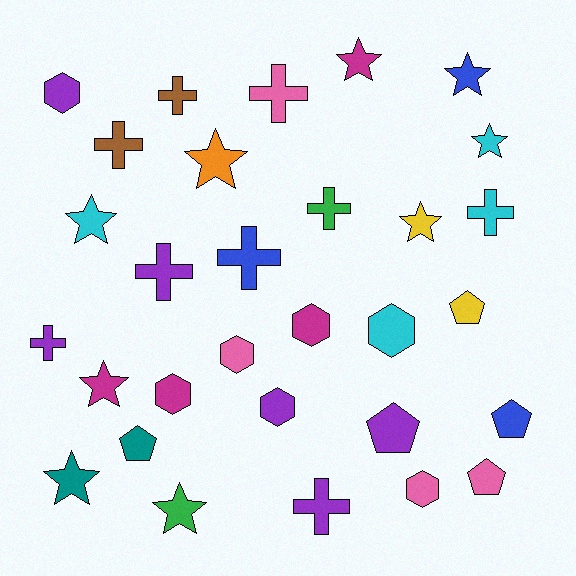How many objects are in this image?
There are 30 objects.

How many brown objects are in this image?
There are 2 brown objects.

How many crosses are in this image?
There are 9 crosses.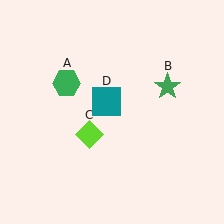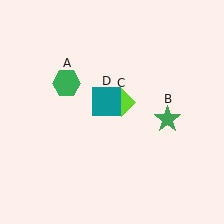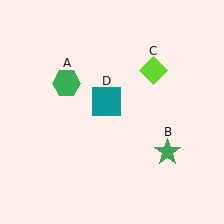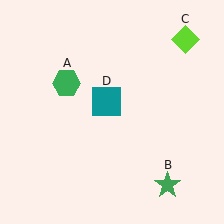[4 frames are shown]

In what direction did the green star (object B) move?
The green star (object B) moved down.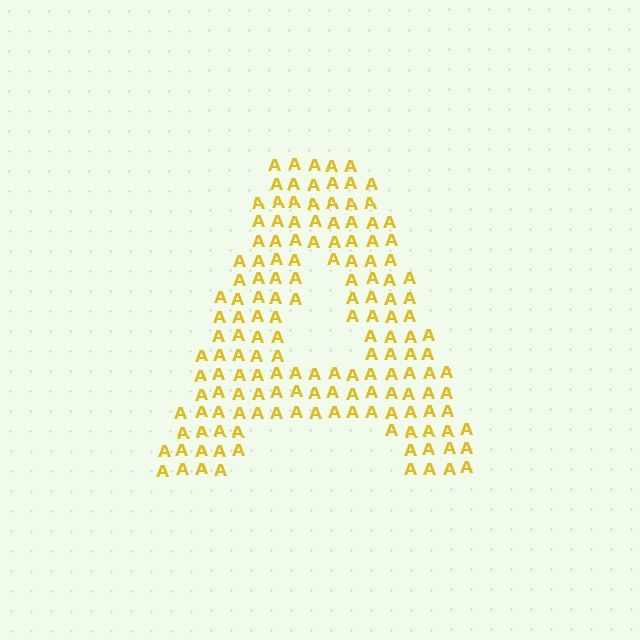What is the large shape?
The large shape is the letter A.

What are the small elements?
The small elements are letter A's.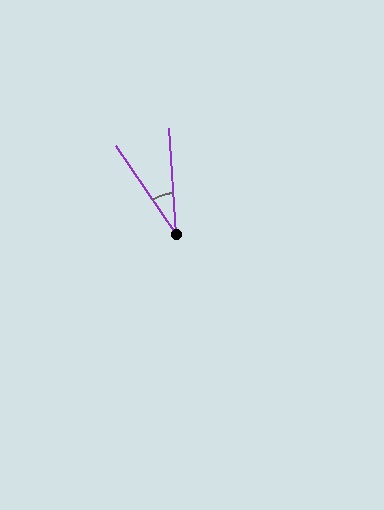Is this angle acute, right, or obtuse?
It is acute.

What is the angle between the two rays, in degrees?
Approximately 30 degrees.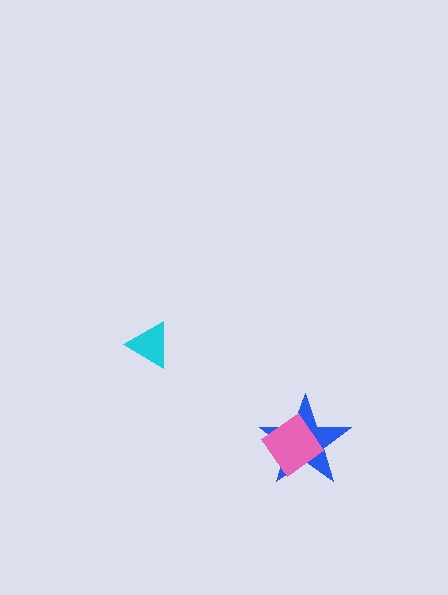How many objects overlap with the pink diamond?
1 object overlaps with the pink diamond.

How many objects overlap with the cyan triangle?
0 objects overlap with the cyan triangle.